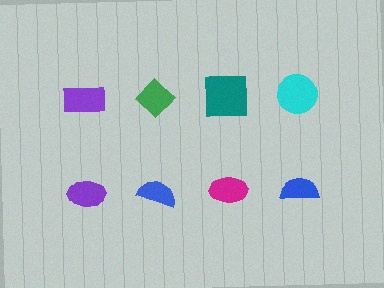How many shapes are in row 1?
4 shapes.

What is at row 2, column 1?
A purple ellipse.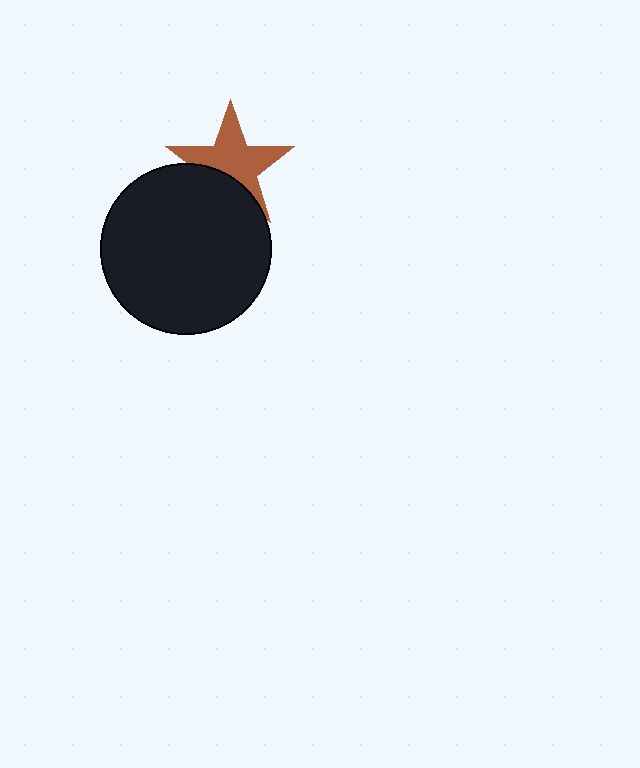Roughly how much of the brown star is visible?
Most of it is visible (roughly 67%).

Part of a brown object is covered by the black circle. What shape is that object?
It is a star.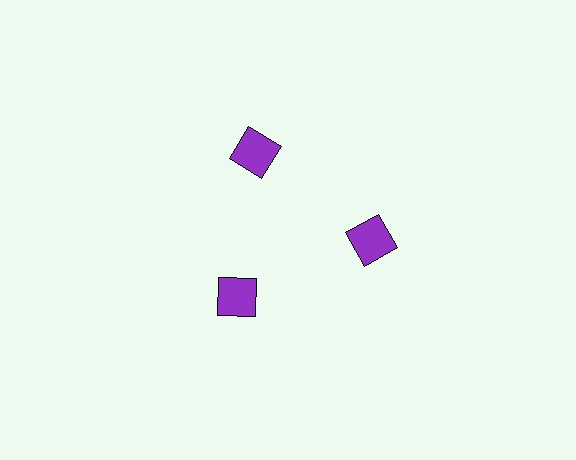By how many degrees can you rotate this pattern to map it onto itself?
The pattern maps onto itself every 120 degrees of rotation.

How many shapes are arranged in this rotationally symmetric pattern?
There are 3 shapes, arranged in 3 groups of 1.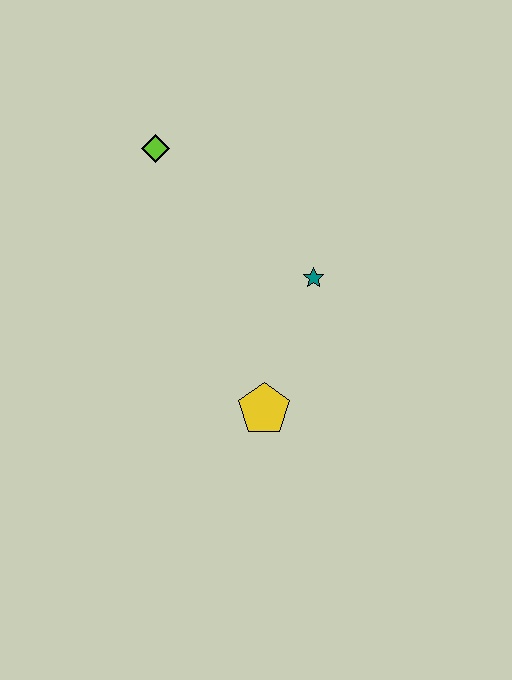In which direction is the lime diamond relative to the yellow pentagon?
The lime diamond is above the yellow pentagon.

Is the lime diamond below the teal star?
No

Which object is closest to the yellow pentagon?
The teal star is closest to the yellow pentagon.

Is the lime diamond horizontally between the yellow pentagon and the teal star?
No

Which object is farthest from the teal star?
The lime diamond is farthest from the teal star.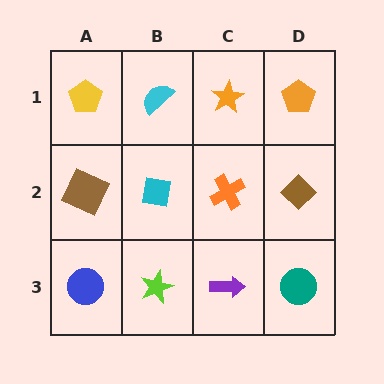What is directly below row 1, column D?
A brown diamond.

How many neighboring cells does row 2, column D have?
3.